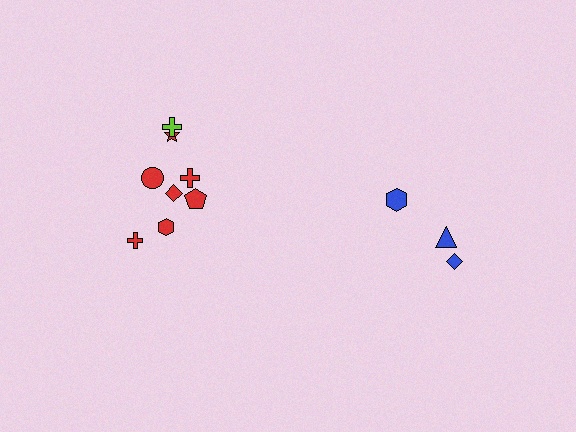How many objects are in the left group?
There are 8 objects.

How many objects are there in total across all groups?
There are 11 objects.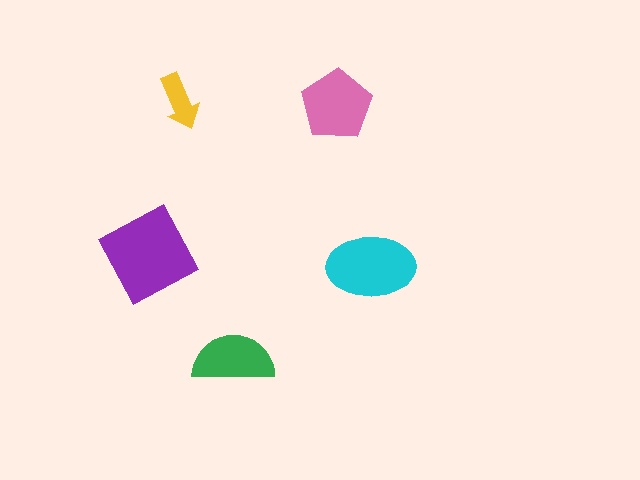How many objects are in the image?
There are 5 objects in the image.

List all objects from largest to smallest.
The purple diamond, the cyan ellipse, the pink pentagon, the green semicircle, the yellow arrow.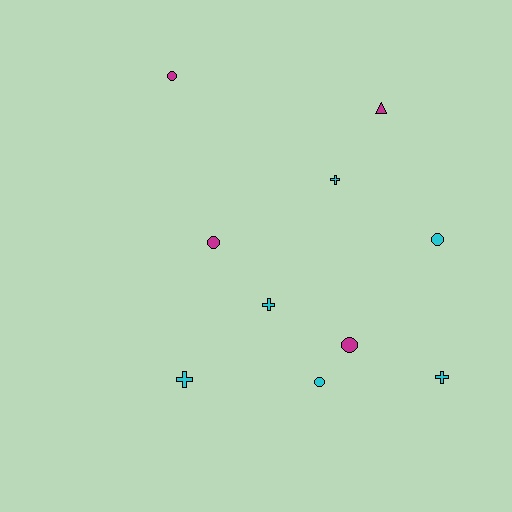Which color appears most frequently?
Cyan, with 6 objects.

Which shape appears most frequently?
Circle, with 5 objects.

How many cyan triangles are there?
There are no cyan triangles.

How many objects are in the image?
There are 10 objects.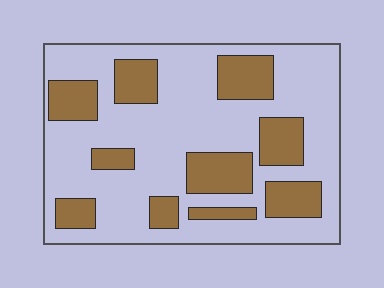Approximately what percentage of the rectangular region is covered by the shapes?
Approximately 30%.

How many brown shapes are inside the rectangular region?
10.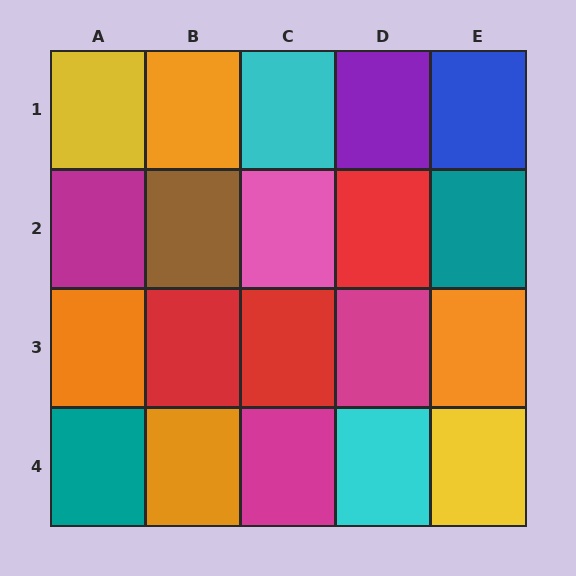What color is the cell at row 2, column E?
Teal.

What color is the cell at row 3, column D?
Magenta.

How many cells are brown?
1 cell is brown.